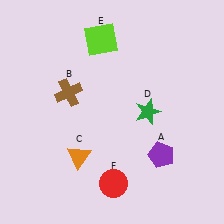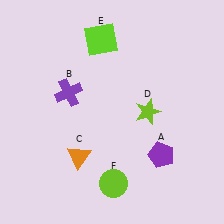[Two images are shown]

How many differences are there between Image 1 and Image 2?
There are 3 differences between the two images.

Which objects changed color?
B changed from brown to purple. D changed from green to lime. F changed from red to lime.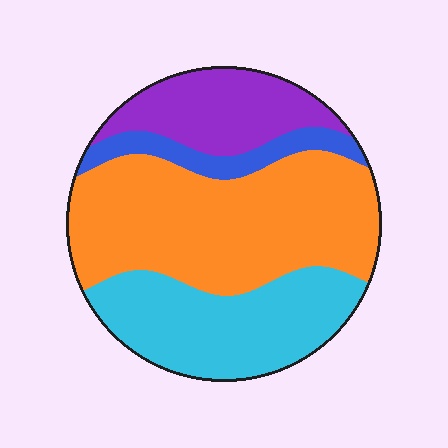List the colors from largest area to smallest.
From largest to smallest: orange, cyan, purple, blue.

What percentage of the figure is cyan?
Cyan takes up about one quarter (1/4) of the figure.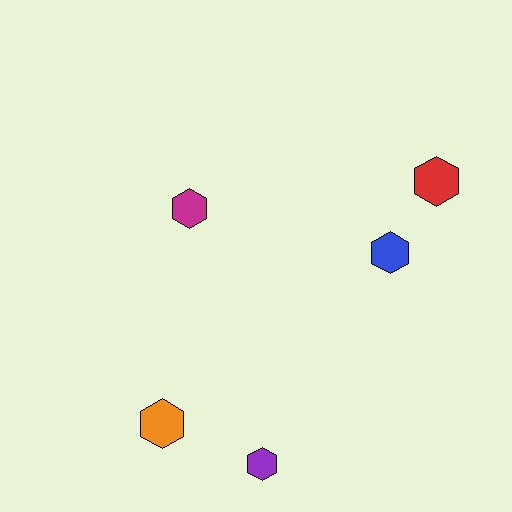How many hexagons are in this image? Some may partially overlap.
There are 5 hexagons.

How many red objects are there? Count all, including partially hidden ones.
There is 1 red object.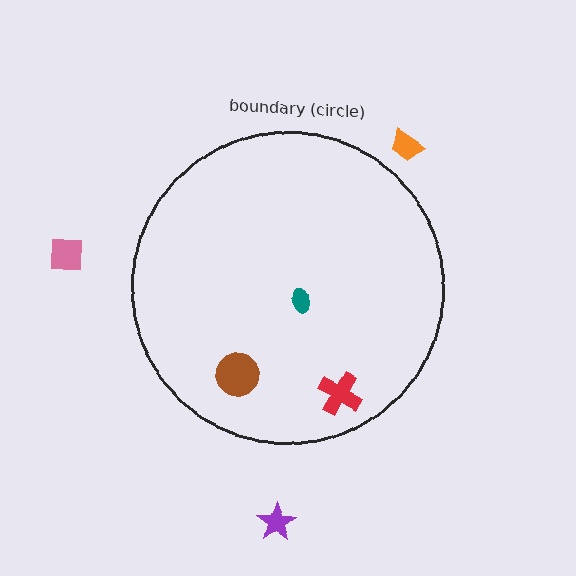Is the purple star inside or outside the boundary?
Outside.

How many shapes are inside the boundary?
3 inside, 3 outside.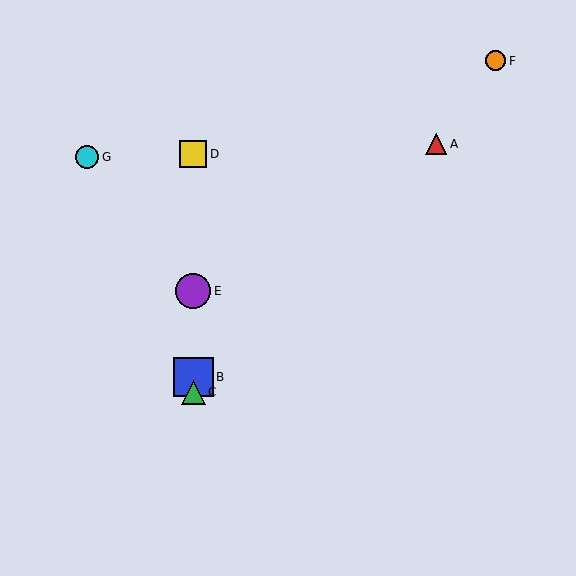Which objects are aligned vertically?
Objects B, C, D, E are aligned vertically.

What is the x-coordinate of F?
Object F is at x≈496.